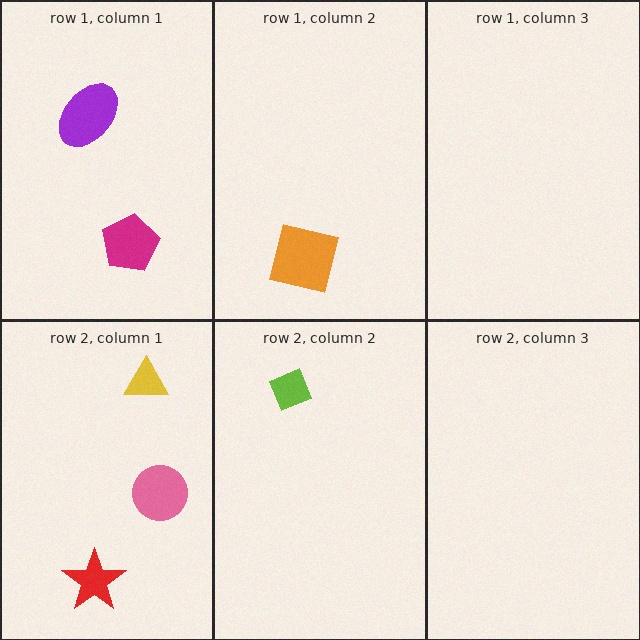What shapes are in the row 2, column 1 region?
The red star, the pink circle, the yellow triangle.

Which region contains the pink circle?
The row 2, column 1 region.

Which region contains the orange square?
The row 1, column 2 region.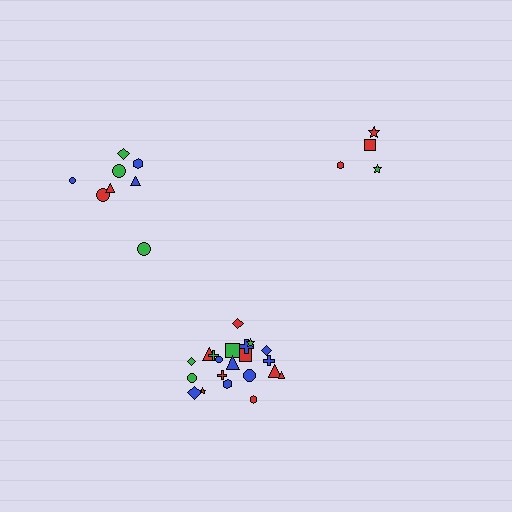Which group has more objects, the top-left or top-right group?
The top-left group.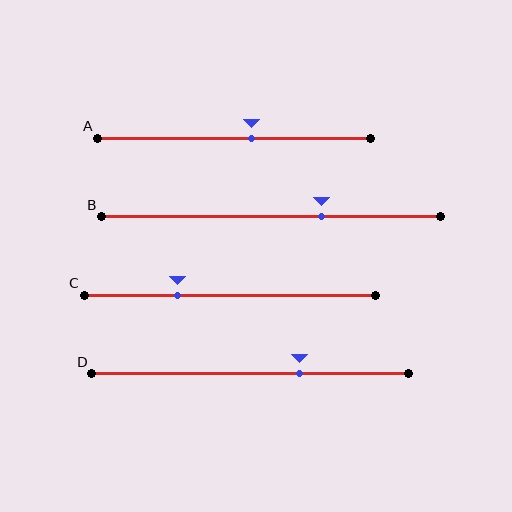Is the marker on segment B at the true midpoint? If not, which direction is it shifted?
No, the marker on segment B is shifted to the right by about 15% of the segment length.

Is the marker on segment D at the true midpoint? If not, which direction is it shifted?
No, the marker on segment D is shifted to the right by about 16% of the segment length.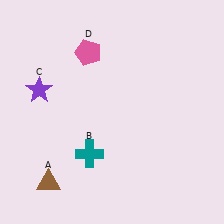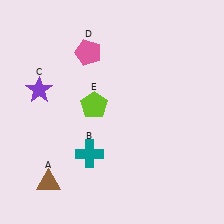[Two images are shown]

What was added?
A lime pentagon (E) was added in Image 2.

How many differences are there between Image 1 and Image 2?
There is 1 difference between the two images.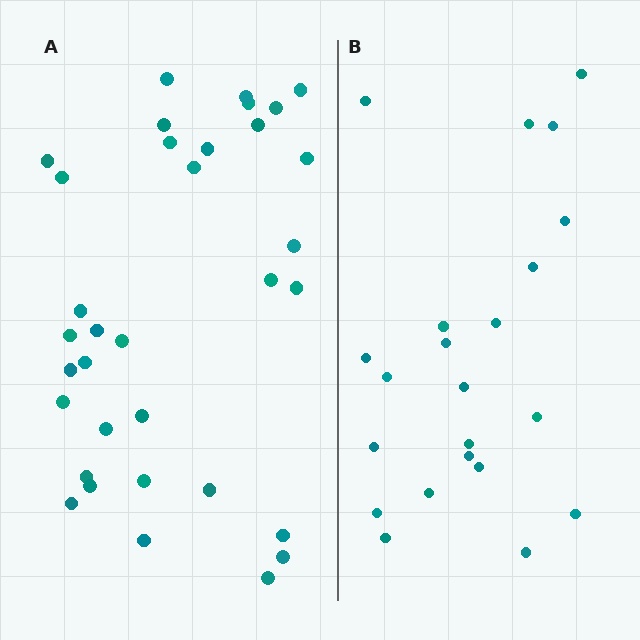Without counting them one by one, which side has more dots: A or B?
Region A (the left region) has more dots.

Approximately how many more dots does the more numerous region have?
Region A has roughly 12 or so more dots than region B.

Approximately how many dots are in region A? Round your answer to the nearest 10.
About 30 dots. (The exact count is 34, which rounds to 30.)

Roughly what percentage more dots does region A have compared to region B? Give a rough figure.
About 55% more.